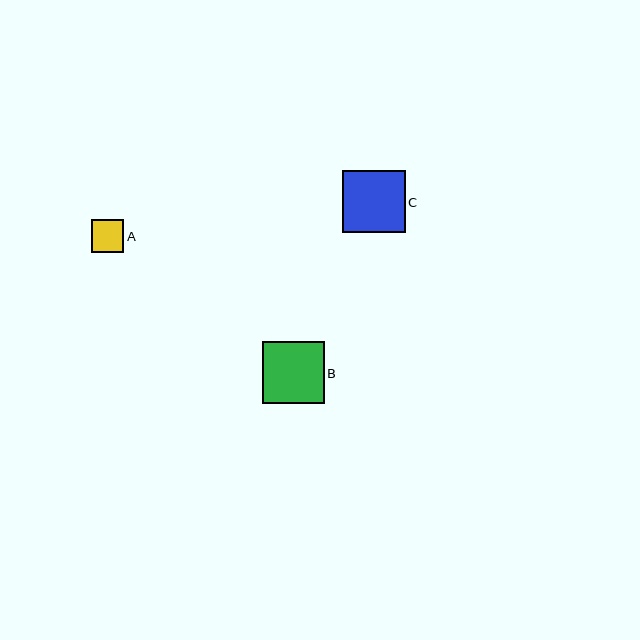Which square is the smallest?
Square A is the smallest with a size of approximately 33 pixels.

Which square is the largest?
Square C is the largest with a size of approximately 63 pixels.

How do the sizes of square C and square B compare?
Square C and square B are approximately the same size.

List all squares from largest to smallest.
From largest to smallest: C, B, A.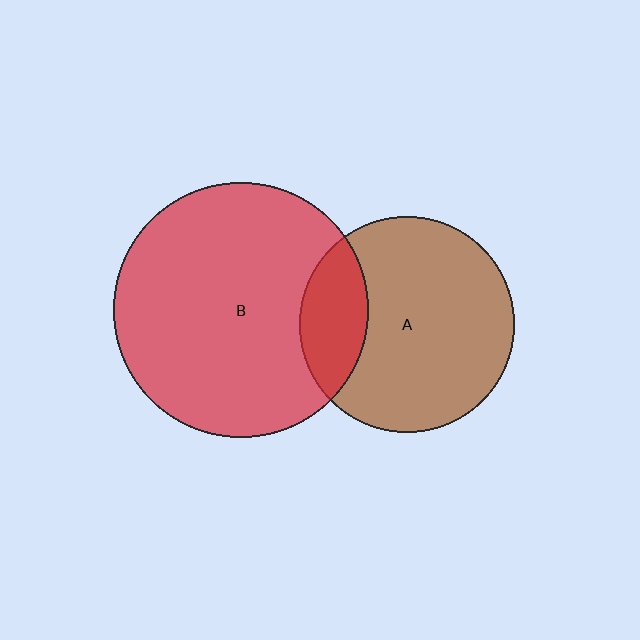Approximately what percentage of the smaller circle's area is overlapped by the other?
Approximately 20%.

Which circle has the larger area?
Circle B (red).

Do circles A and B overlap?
Yes.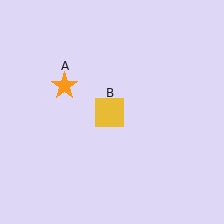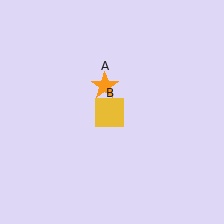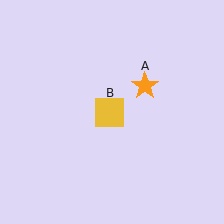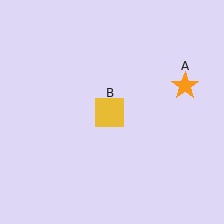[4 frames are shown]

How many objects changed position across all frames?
1 object changed position: orange star (object A).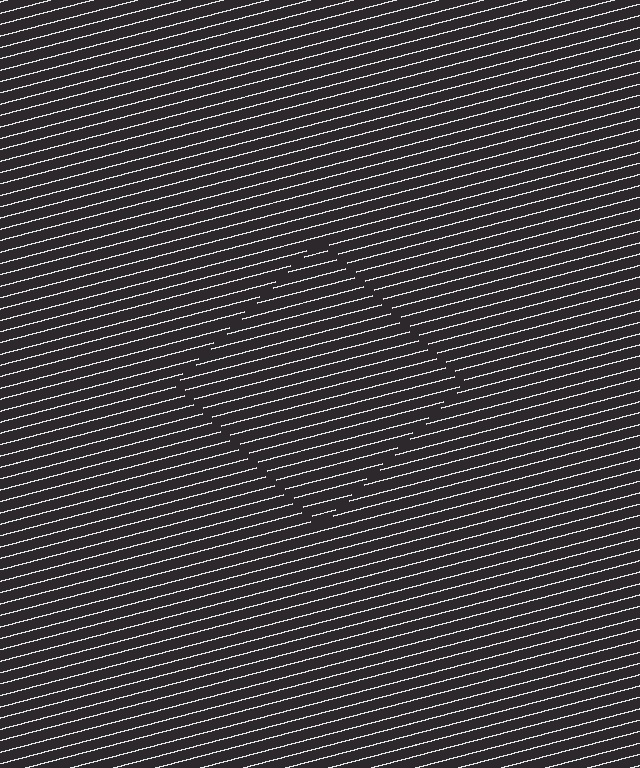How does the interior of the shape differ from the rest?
The interior of the shape contains the same grating, shifted by half a period — the contour is defined by the phase discontinuity where line-ends from the inner and outer gratings abut.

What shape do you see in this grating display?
An illusory square. The interior of the shape contains the same grating, shifted by half a period — the contour is defined by the phase discontinuity where line-ends from the inner and outer gratings abut.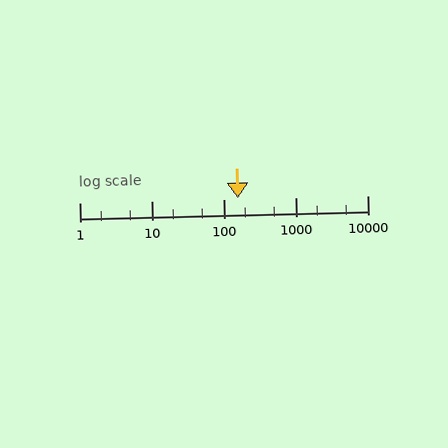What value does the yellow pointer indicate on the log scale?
The pointer indicates approximately 160.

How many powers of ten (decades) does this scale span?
The scale spans 4 decades, from 1 to 10000.